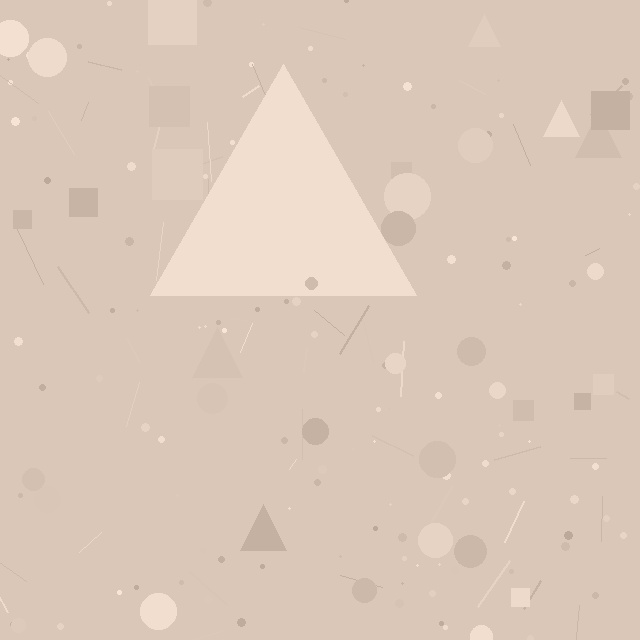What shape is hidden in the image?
A triangle is hidden in the image.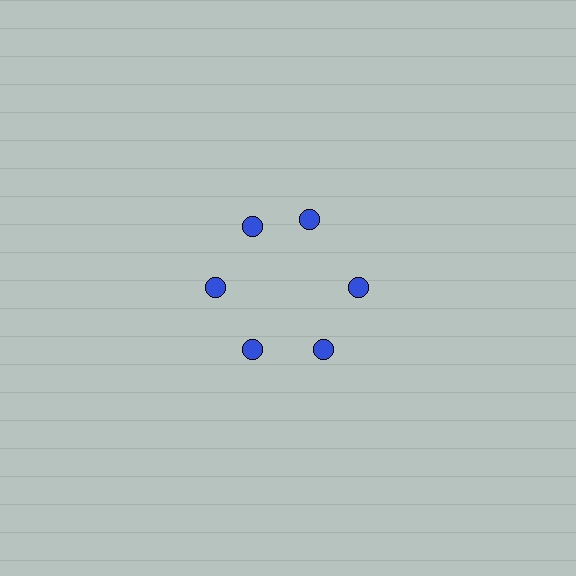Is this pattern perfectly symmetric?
No. The 6 blue circles are arranged in a ring, but one element near the 1 o'clock position is rotated out of alignment along the ring, breaking the 6-fold rotational symmetry.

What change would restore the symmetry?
The symmetry would be restored by rotating it back into even spacing with its neighbors so that all 6 circles sit at equal angles and equal distance from the center.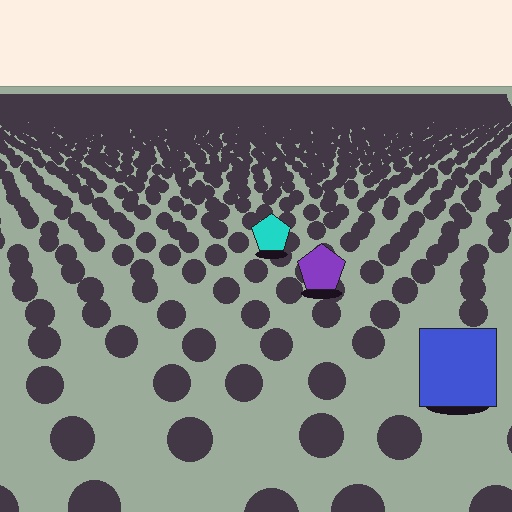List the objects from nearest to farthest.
From nearest to farthest: the blue square, the purple pentagon, the cyan pentagon.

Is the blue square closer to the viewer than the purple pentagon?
Yes. The blue square is closer — you can tell from the texture gradient: the ground texture is coarser near it.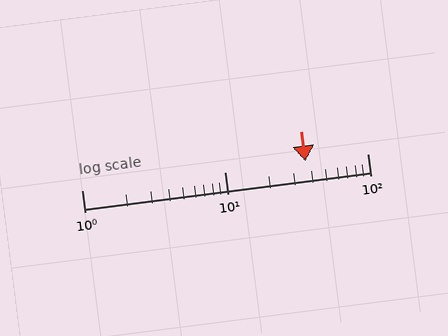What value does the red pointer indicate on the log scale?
The pointer indicates approximately 37.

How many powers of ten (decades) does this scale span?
The scale spans 2 decades, from 1 to 100.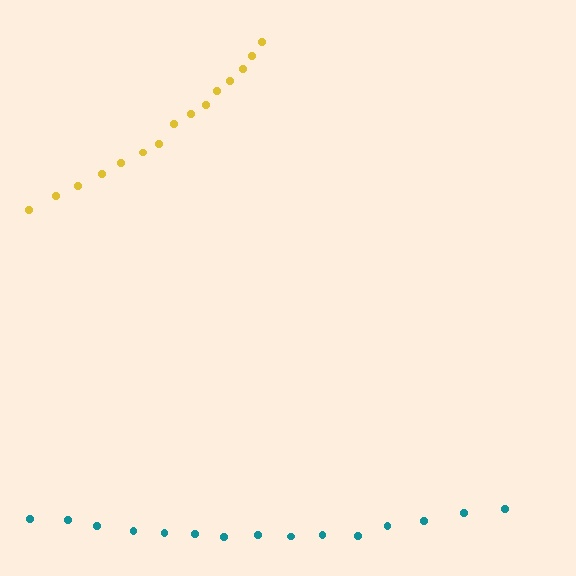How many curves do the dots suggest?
There are 2 distinct paths.